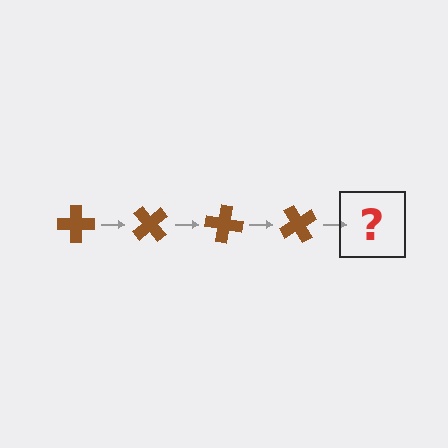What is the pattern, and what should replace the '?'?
The pattern is that the cross rotates 50 degrees each step. The '?' should be a brown cross rotated 200 degrees.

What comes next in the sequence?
The next element should be a brown cross rotated 200 degrees.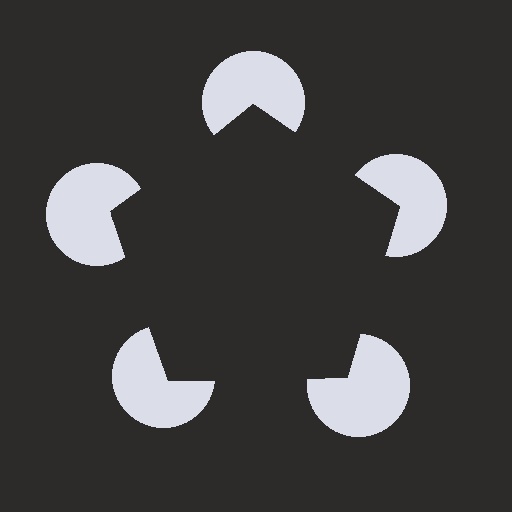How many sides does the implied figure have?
5 sides.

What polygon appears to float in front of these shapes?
An illusory pentagon — its edges are inferred from the aligned wedge cuts in the pac-man discs, not physically drawn.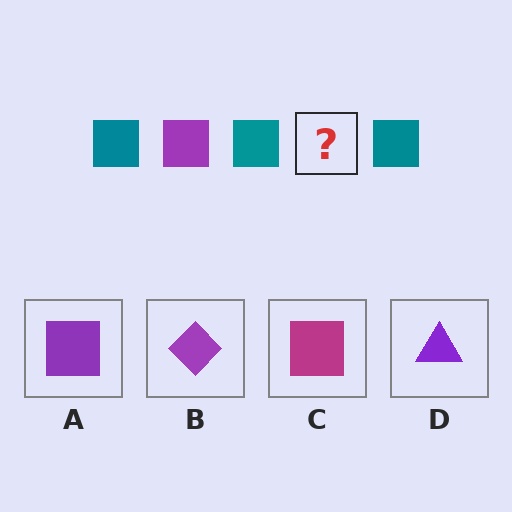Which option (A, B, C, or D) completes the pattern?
A.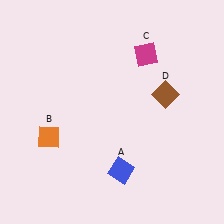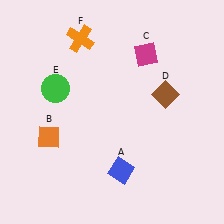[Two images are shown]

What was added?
A green circle (E), an orange cross (F) were added in Image 2.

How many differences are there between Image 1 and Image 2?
There are 2 differences between the two images.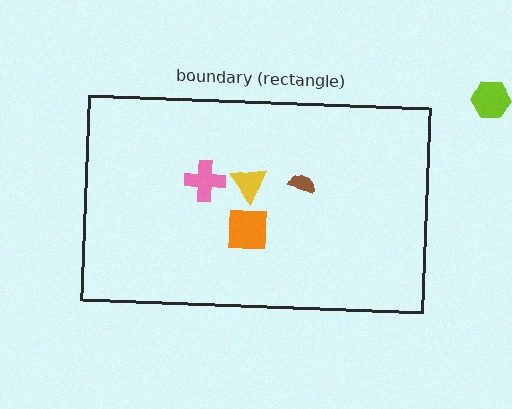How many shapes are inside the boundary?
4 inside, 1 outside.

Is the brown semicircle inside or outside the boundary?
Inside.